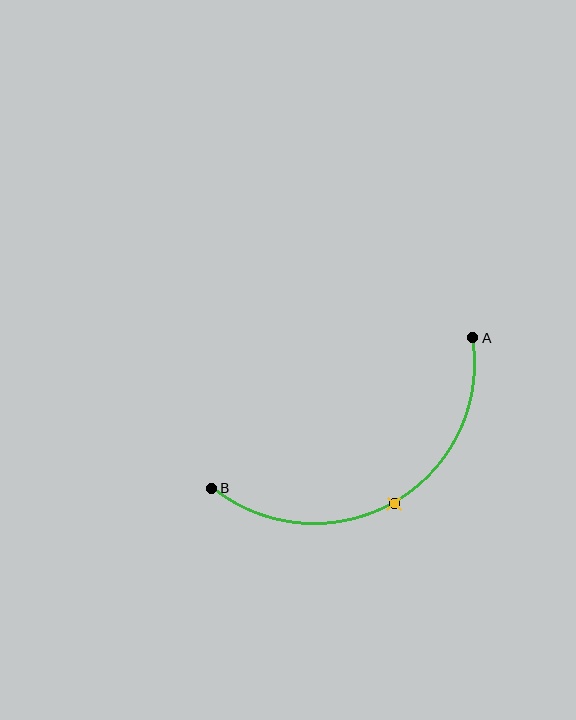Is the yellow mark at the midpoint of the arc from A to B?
Yes. The yellow mark lies on the arc at equal arc-length from both A and B — it is the arc midpoint.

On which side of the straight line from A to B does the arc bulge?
The arc bulges below the straight line connecting A and B.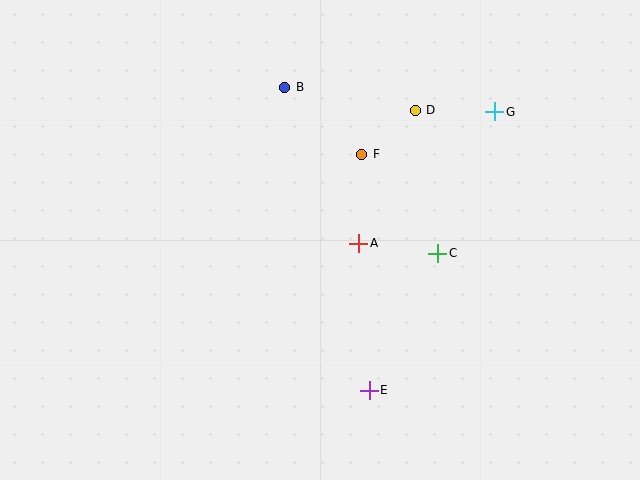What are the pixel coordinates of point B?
Point B is at (285, 87).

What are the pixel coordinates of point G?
Point G is at (495, 112).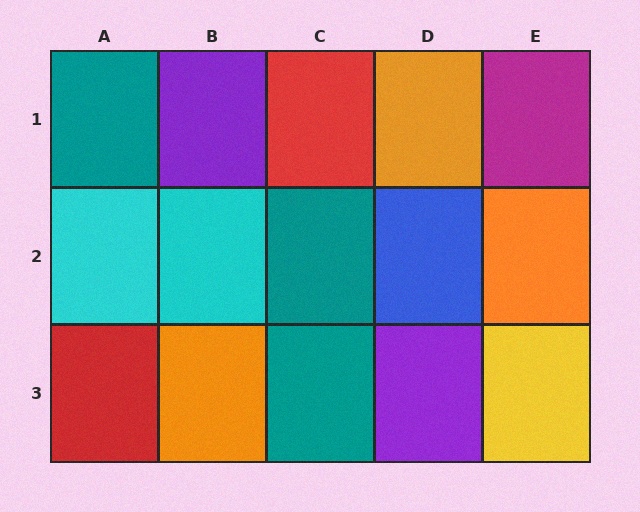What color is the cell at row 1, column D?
Orange.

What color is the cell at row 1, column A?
Teal.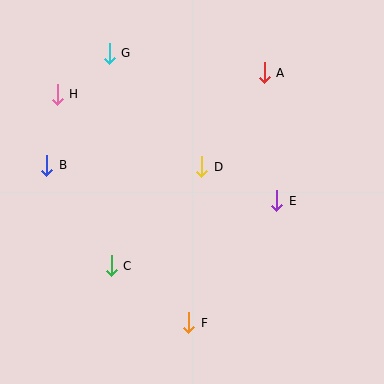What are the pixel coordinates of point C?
Point C is at (111, 266).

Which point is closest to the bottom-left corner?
Point C is closest to the bottom-left corner.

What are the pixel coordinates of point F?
Point F is at (189, 323).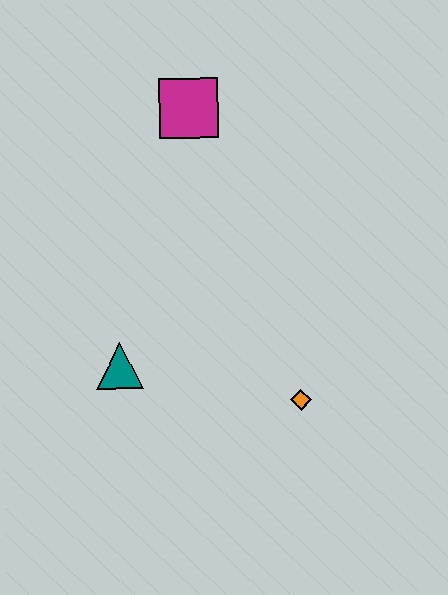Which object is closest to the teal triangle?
The orange diamond is closest to the teal triangle.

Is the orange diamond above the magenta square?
No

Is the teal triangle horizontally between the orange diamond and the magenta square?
No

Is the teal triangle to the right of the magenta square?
No